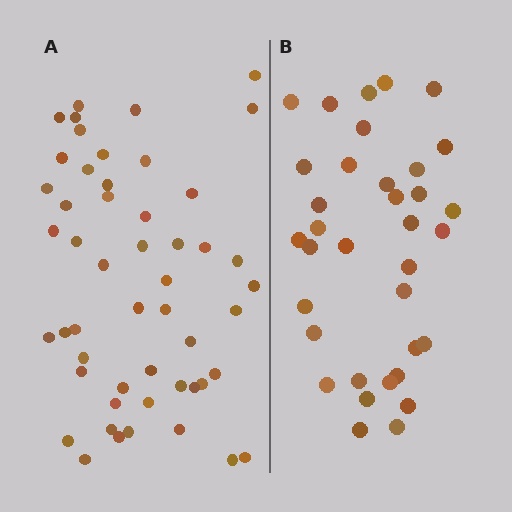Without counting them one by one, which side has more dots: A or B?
Region A (the left region) has more dots.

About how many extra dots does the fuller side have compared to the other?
Region A has approximately 15 more dots than region B.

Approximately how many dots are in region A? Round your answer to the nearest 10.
About 50 dots. (The exact count is 51, which rounds to 50.)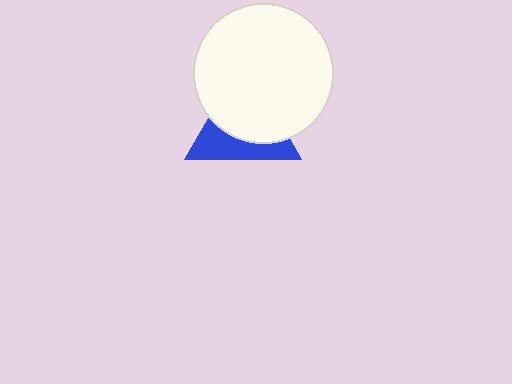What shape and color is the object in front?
The object in front is a white circle.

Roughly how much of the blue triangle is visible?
A small part of it is visible (roughly 40%).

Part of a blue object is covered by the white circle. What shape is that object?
It is a triangle.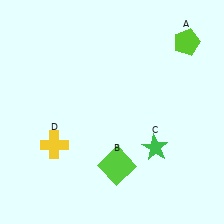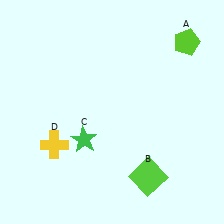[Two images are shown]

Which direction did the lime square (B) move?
The lime square (B) moved right.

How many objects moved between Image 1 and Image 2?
2 objects moved between the two images.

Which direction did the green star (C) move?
The green star (C) moved left.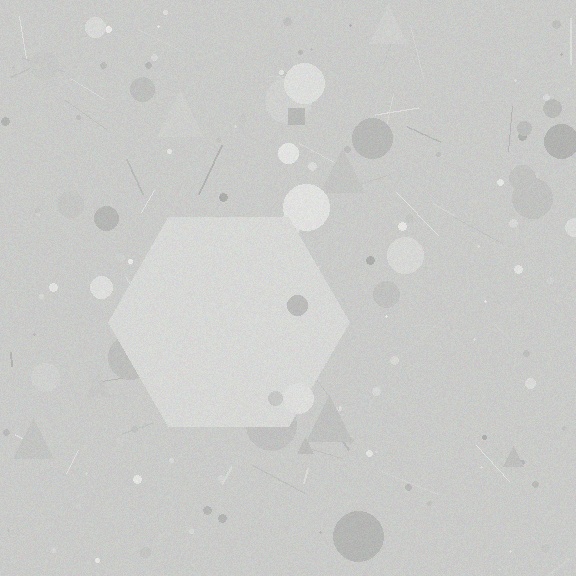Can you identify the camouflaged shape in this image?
The camouflaged shape is a hexagon.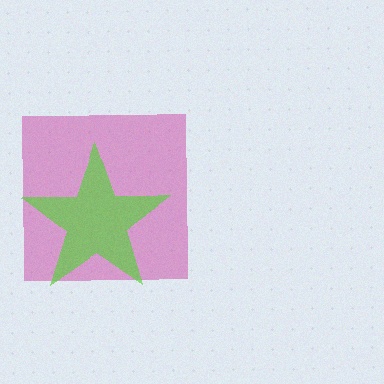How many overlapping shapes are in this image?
There are 2 overlapping shapes in the image.